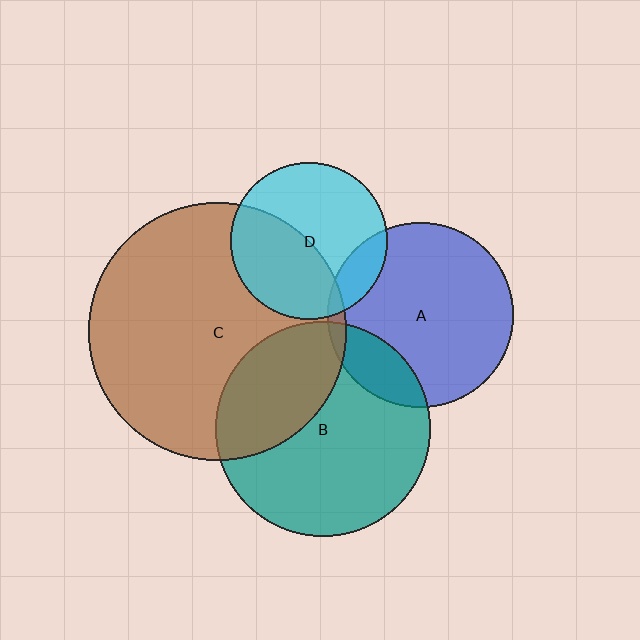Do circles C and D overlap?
Yes.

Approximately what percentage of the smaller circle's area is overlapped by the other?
Approximately 45%.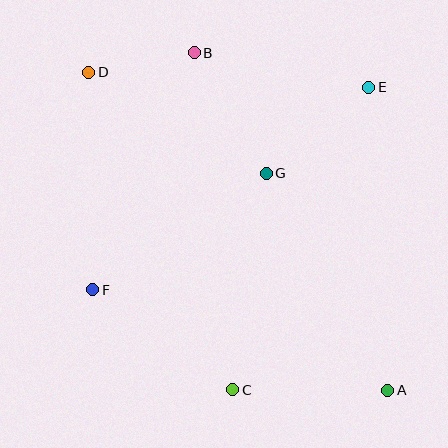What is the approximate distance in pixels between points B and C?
The distance between B and C is approximately 339 pixels.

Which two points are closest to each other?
Points B and D are closest to each other.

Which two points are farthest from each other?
Points A and D are farthest from each other.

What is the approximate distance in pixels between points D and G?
The distance between D and G is approximately 204 pixels.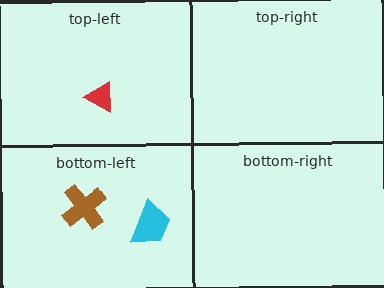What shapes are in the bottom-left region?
The brown cross, the cyan trapezoid.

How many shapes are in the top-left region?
1.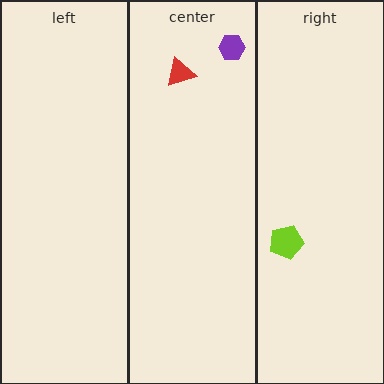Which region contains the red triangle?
The center region.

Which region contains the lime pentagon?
The right region.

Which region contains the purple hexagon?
The center region.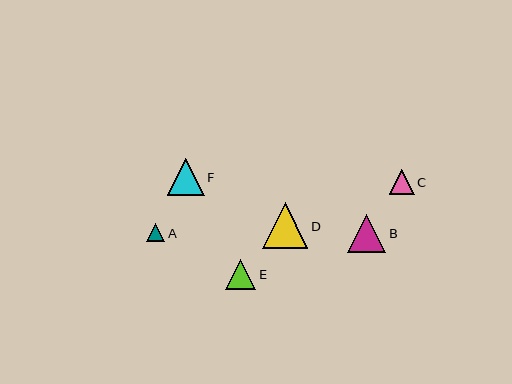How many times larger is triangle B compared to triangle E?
Triangle B is approximately 1.2 times the size of triangle E.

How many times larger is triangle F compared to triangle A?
Triangle F is approximately 2.0 times the size of triangle A.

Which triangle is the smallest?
Triangle A is the smallest with a size of approximately 18 pixels.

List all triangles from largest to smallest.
From largest to smallest: D, B, F, E, C, A.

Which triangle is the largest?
Triangle D is the largest with a size of approximately 46 pixels.